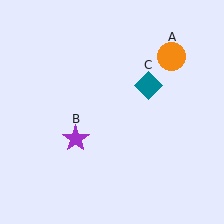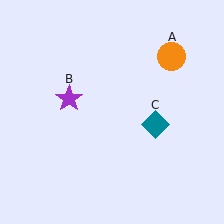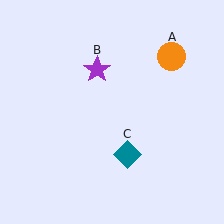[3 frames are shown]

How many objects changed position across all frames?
2 objects changed position: purple star (object B), teal diamond (object C).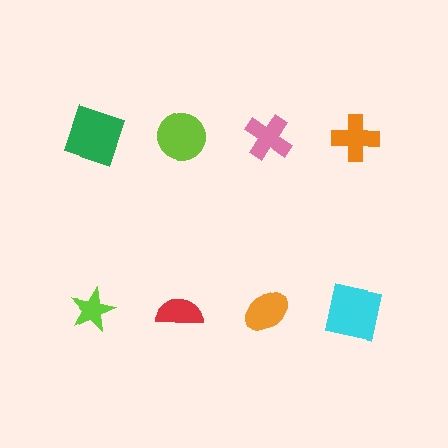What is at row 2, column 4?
A cyan square.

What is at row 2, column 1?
A lime star.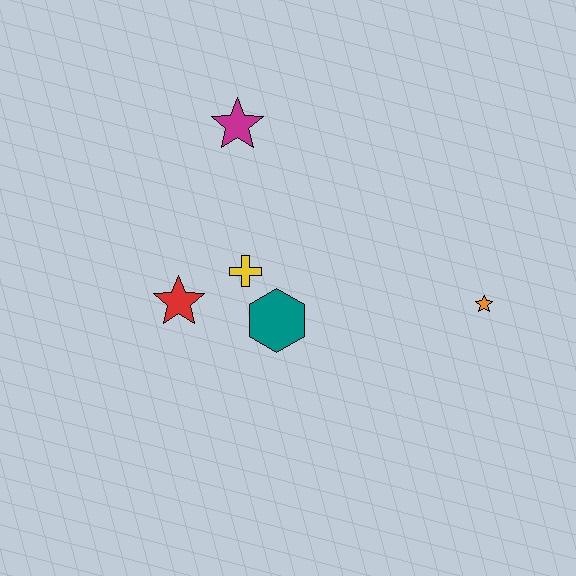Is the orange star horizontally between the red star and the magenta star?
No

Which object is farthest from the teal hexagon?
The orange star is farthest from the teal hexagon.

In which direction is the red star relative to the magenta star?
The red star is below the magenta star.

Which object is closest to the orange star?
The teal hexagon is closest to the orange star.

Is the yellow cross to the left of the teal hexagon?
Yes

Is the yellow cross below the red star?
No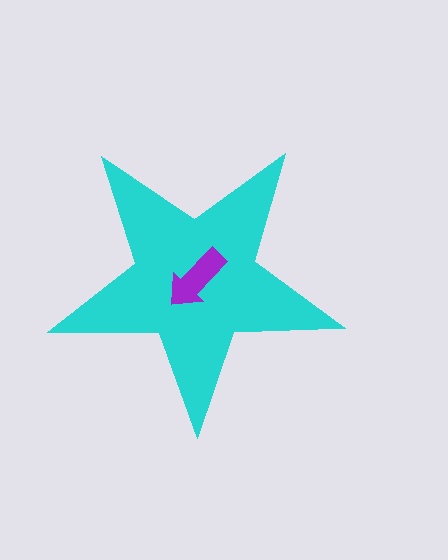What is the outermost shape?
The cyan star.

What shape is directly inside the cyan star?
The purple arrow.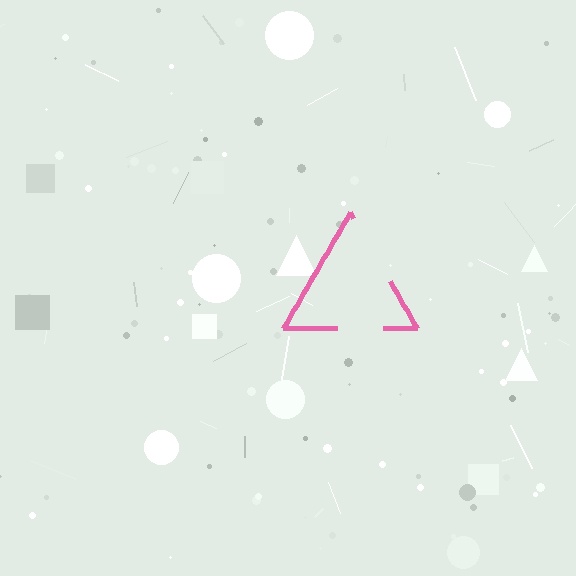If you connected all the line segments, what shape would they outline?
They would outline a triangle.